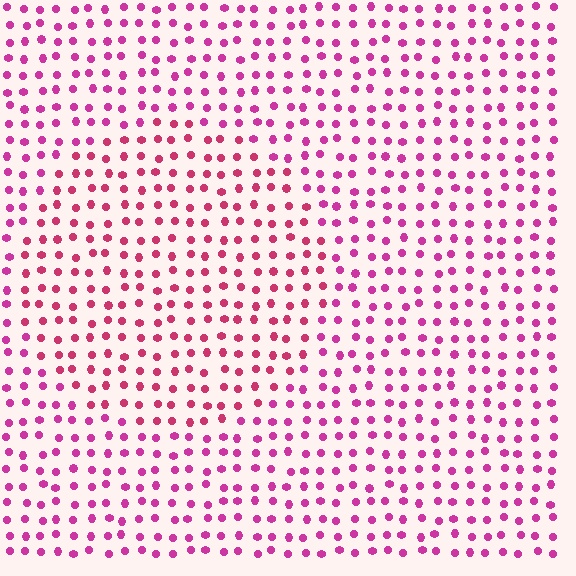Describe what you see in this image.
The image is filled with small magenta elements in a uniform arrangement. A circle-shaped region is visible where the elements are tinted to a slightly different hue, forming a subtle color boundary.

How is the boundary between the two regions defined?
The boundary is defined purely by a slight shift in hue (about 21 degrees). Spacing, size, and orientation are identical on both sides.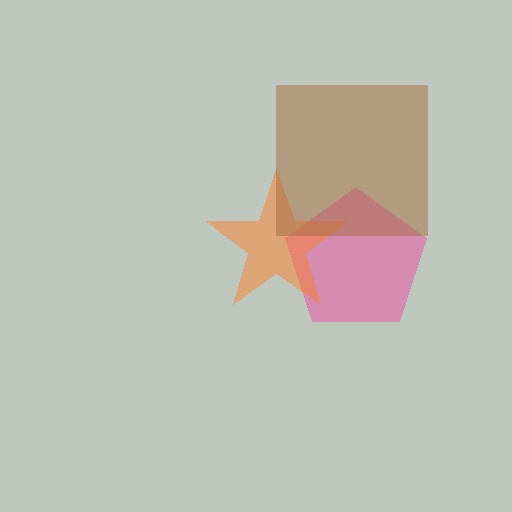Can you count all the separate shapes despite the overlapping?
Yes, there are 3 separate shapes.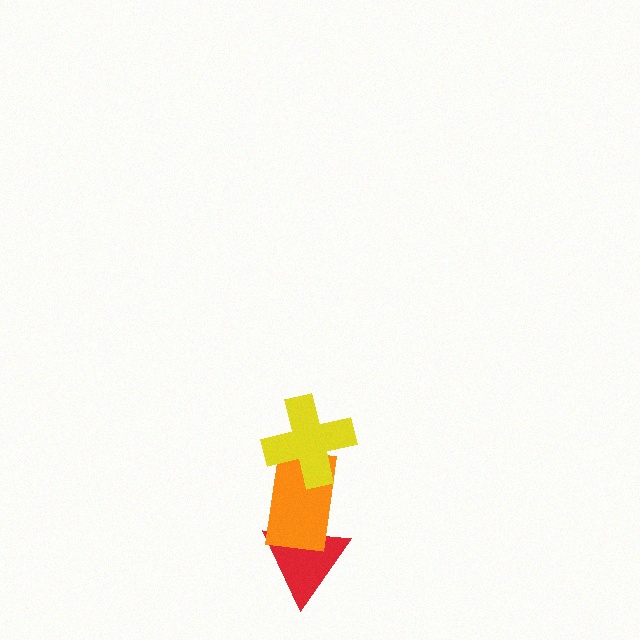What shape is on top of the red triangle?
The orange rectangle is on top of the red triangle.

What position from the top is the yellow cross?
The yellow cross is 1st from the top.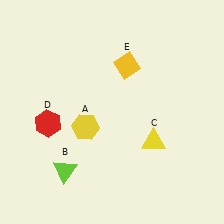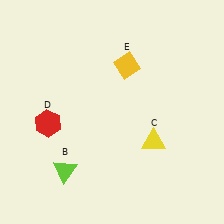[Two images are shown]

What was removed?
The yellow hexagon (A) was removed in Image 2.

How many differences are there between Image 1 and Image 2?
There is 1 difference between the two images.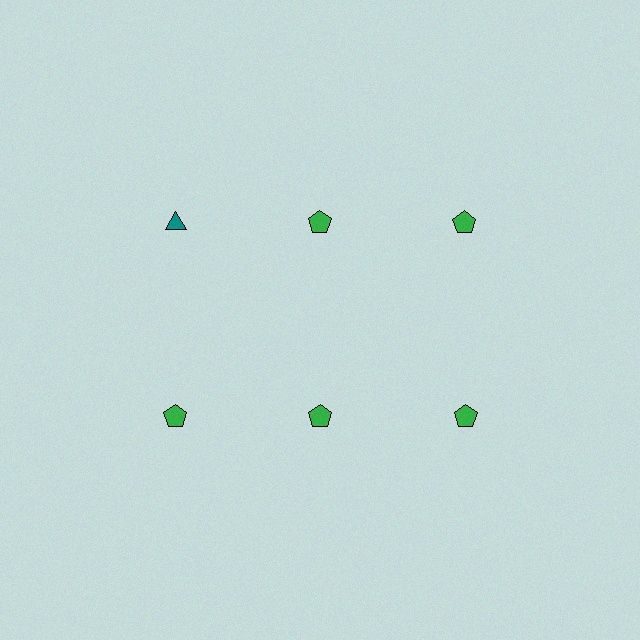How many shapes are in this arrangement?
There are 6 shapes arranged in a grid pattern.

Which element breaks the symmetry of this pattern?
The teal triangle in the top row, leftmost column breaks the symmetry. All other shapes are green pentagons.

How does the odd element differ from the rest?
It differs in both color (teal instead of green) and shape (triangle instead of pentagon).